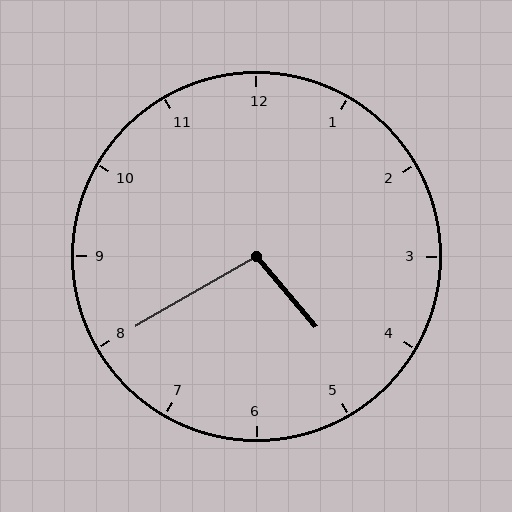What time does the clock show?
4:40.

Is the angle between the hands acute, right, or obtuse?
It is obtuse.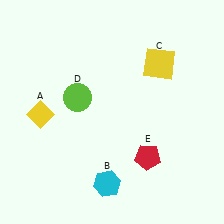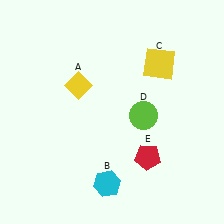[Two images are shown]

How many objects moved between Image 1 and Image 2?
2 objects moved between the two images.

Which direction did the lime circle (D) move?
The lime circle (D) moved right.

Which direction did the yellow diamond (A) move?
The yellow diamond (A) moved right.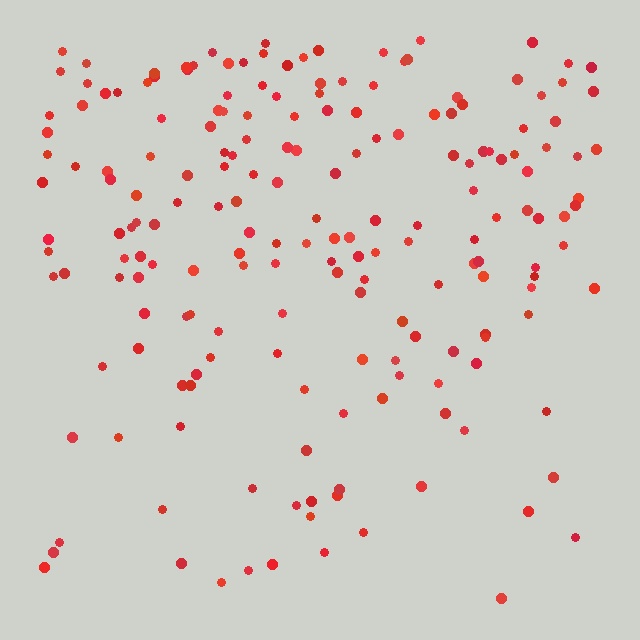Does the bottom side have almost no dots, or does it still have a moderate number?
Still a moderate number, just noticeably fewer than the top.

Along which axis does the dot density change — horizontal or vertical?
Vertical.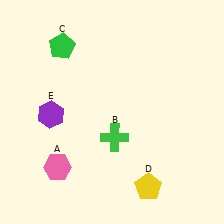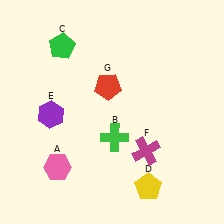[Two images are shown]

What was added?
A magenta cross (F), a red pentagon (G) were added in Image 2.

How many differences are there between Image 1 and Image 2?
There are 2 differences between the two images.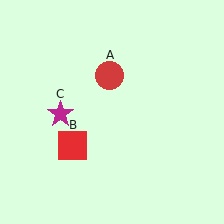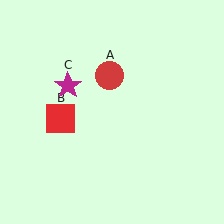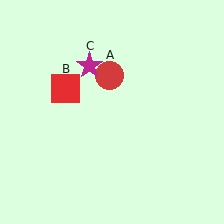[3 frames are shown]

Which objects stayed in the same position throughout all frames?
Red circle (object A) remained stationary.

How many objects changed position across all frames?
2 objects changed position: red square (object B), magenta star (object C).